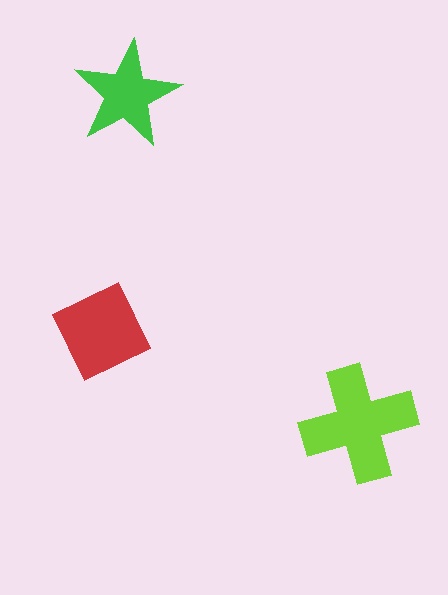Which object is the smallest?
The green star.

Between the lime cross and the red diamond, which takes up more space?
The lime cross.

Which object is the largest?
The lime cross.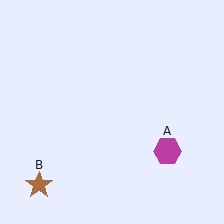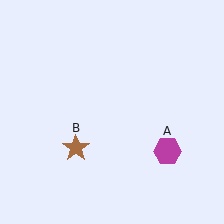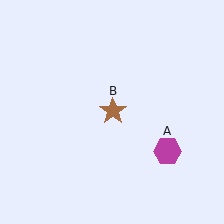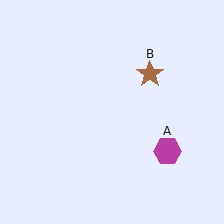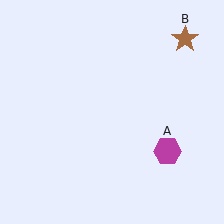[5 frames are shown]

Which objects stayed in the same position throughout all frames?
Magenta hexagon (object A) remained stationary.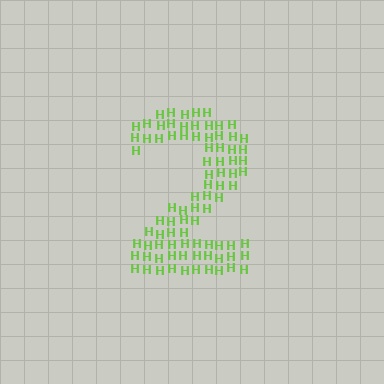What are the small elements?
The small elements are letter H's.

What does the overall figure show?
The overall figure shows the digit 2.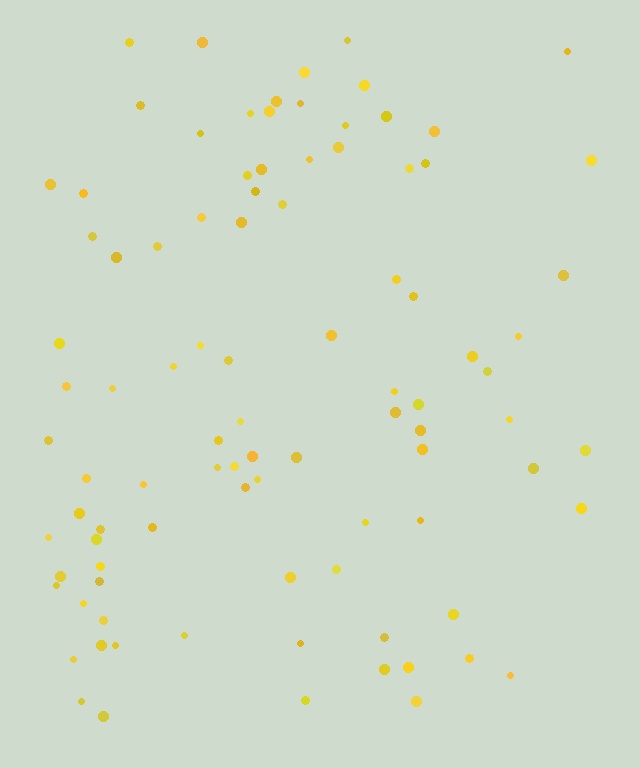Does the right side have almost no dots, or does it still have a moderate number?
Still a moderate number, just noticeably fewer than the left.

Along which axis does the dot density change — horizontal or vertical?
Horizontal.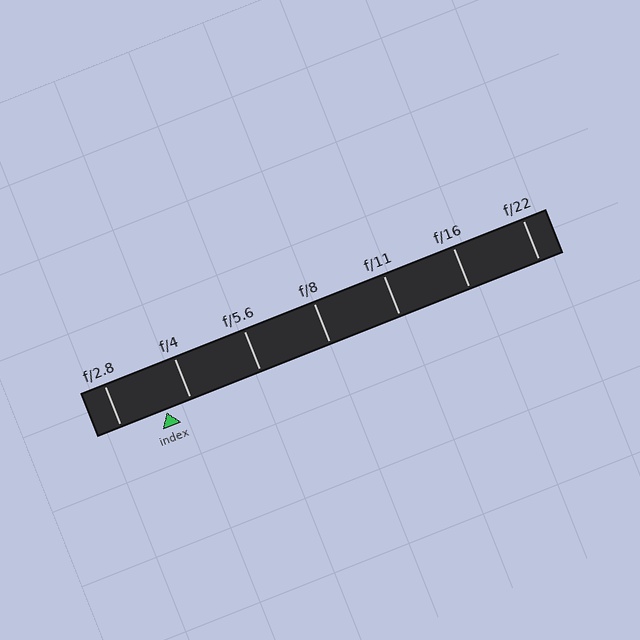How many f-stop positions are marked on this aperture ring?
There are 7 f-stop positions marked.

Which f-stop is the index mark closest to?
The index mark is closest to f/4.